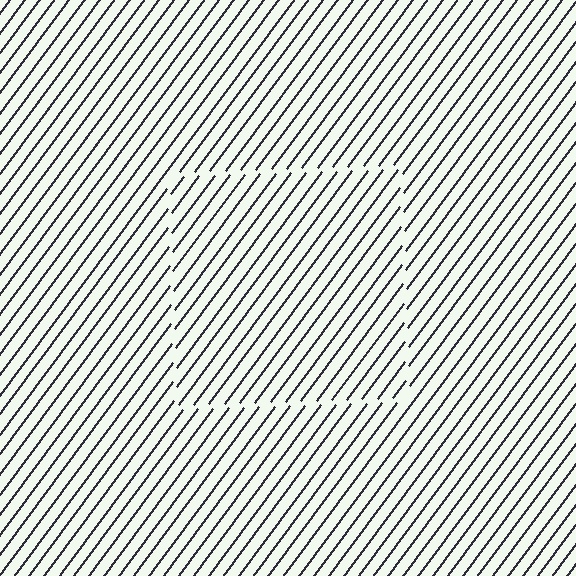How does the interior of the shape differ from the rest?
The interior of the shape contains the same grating, shifted by half a period — the contour is defined by the phase discontinuity where line-ends from the inner and outer gratings abut.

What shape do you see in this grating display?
An illusory square. The interior of the shape contains the same grating, shifted by half a period — the contour is defined by the phase discontinuity where line-ends from the inner and outer gratings abut.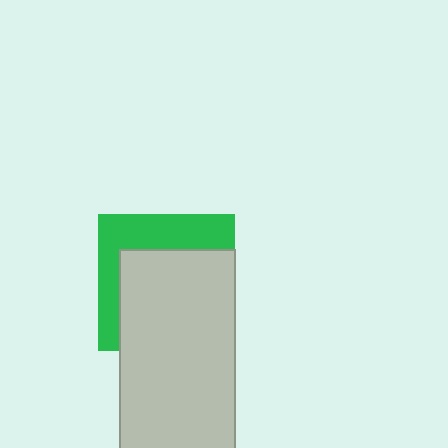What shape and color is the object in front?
The object in front is a light gray rectangle.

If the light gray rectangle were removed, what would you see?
You would see the complete green square.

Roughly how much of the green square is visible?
A small part of it is visible (roughly 38%).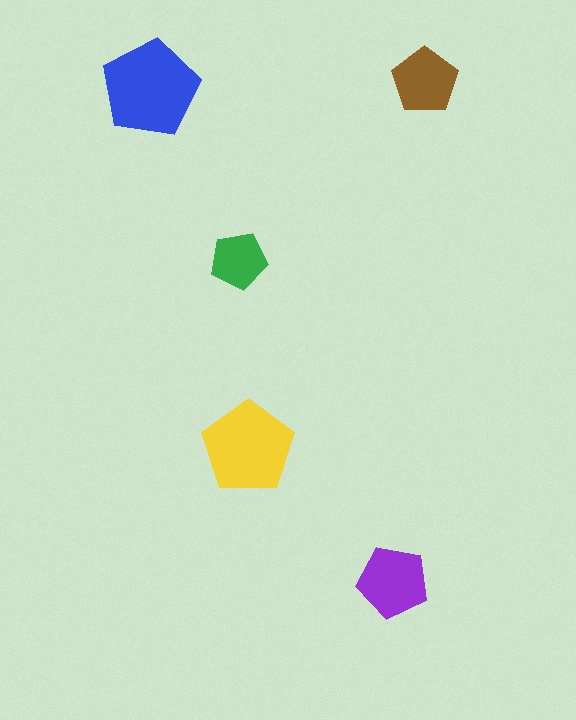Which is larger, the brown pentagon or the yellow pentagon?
The yellow one.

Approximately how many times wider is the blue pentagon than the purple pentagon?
About 1.5 times wider.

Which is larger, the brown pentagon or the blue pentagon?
The blue one.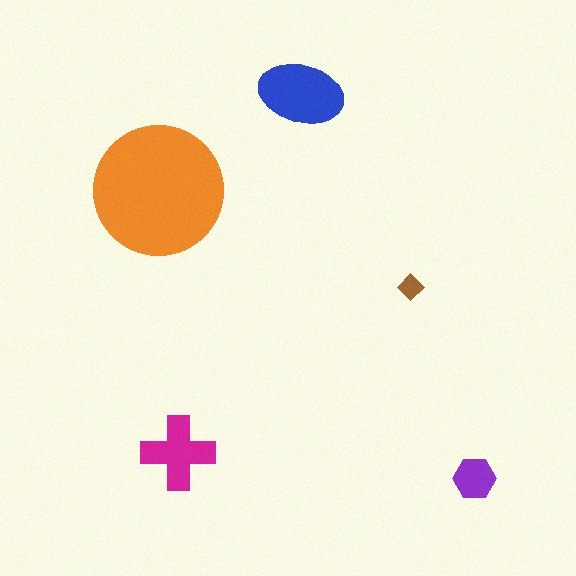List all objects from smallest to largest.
The brown diamond, the purple hexagon, the magenta cross, the blue ellipse, the orange circle.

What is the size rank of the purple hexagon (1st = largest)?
4th.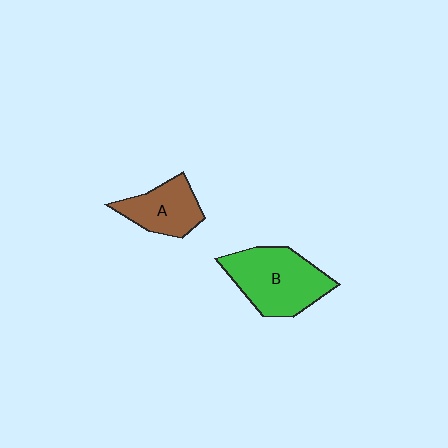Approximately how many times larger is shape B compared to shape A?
Approximately 1.6 times.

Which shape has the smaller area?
Shape A (brown).